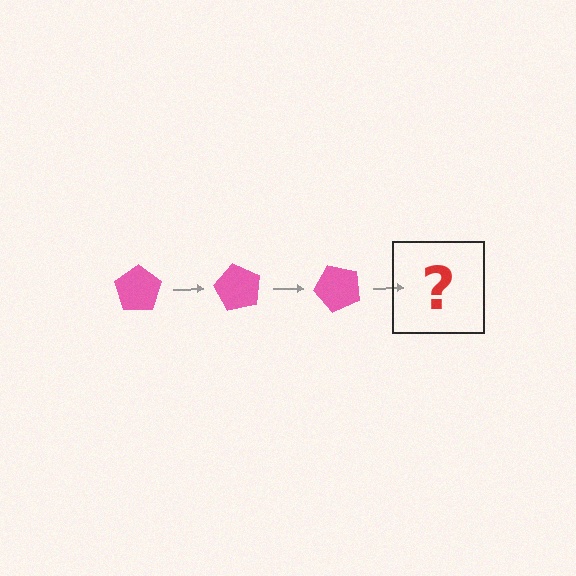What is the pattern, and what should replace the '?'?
The pattern is that the pentagon rotates 60 degrees each step. The '?' should be a pink pentagon rotated 180 degrees.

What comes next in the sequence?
The next element should be a pink pentagon rotated 180 degrees.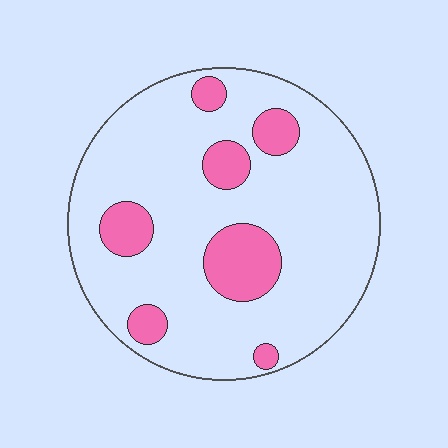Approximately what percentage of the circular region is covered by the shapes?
Approximately 20%.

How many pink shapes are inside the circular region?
7.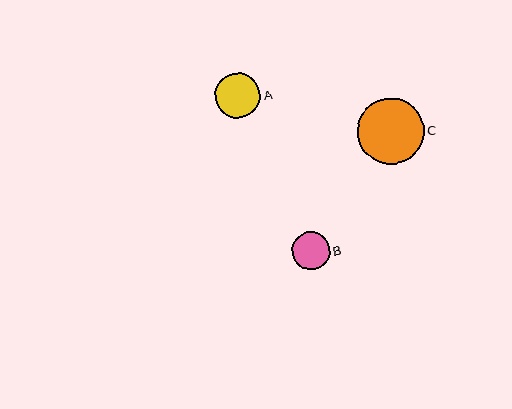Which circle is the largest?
Circle C is the largest with a size of approximately 66 pixels.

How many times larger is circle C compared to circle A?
Circle C is approximately 1.5 times the size of circle A.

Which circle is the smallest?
Circle B is the smallest with a size of approximately 38 pixels.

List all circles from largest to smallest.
From largest to smallest: C, A, B.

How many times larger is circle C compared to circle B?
Circle C is approximately 1.8 times the size of circle B.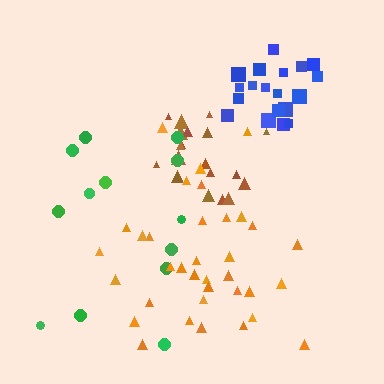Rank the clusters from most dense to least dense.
brown, blue, orange, green.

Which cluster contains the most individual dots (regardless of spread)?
Orange (35).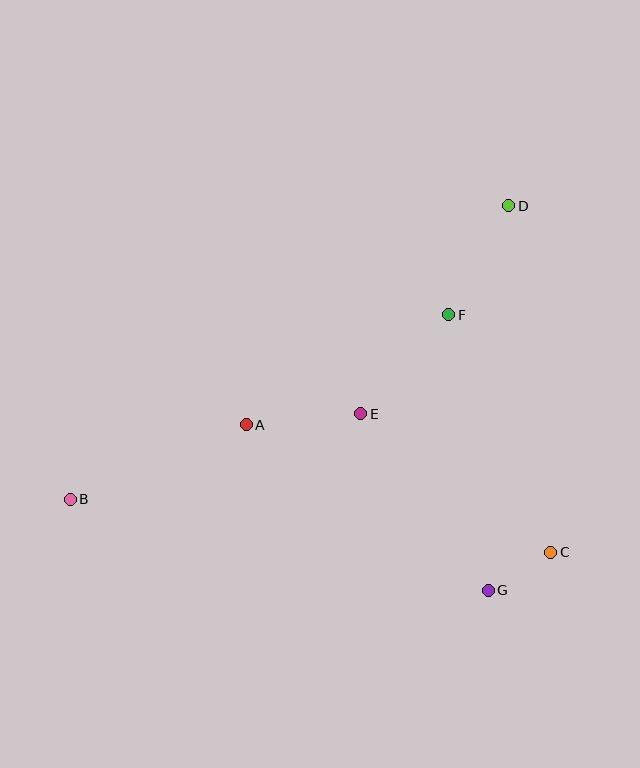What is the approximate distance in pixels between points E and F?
The distance between E and F is approximately 132 pixels.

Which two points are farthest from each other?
Points B and D are farthest from each other.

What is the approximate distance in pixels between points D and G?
The distance between D and G is approximately 385 pixels.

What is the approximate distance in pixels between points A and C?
The distance between A and C is approximately 330 pixels.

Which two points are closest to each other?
Points C and G are closest to each other.